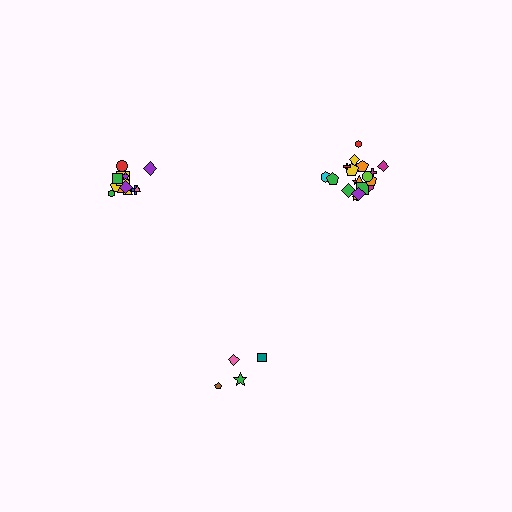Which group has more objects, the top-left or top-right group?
The top-right group.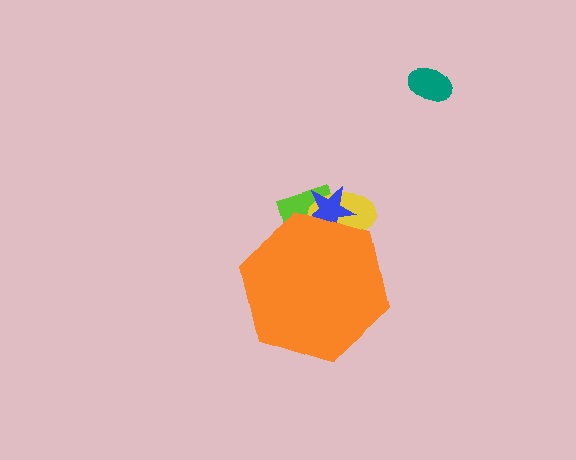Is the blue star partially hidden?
Yes, the blue star is partially hidden behind the orange hexagon.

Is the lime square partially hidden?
Yes, the lime square is partially hidden behind the orange hexagon.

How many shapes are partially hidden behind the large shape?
3 shapes are partially hidden.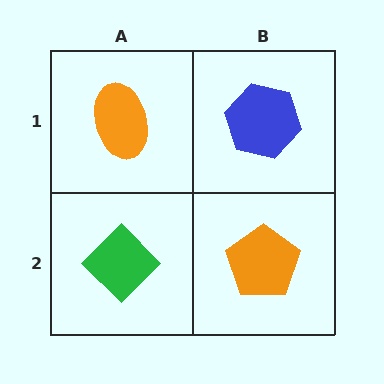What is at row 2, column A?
A green diamond.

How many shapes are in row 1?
2 shapes.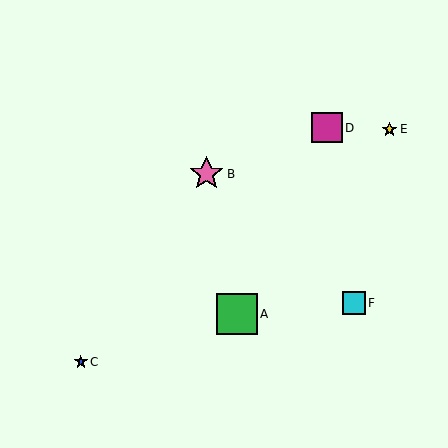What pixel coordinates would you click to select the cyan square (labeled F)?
Click at (354, 303) to select the cyan square F.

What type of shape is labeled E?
Shape E is a yellow star.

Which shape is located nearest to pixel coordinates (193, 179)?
The pink star (labeled B) at (206, 174) is nearest to that location.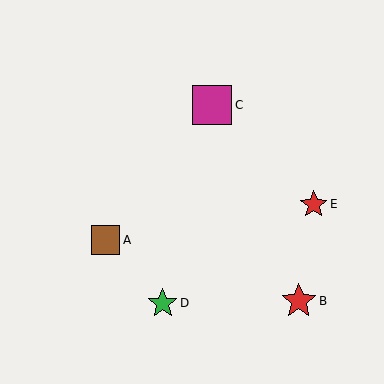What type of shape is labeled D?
Shape D is a green star.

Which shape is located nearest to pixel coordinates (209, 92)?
The magenta square (labeled C) at (212, 105) is nearest to that location.